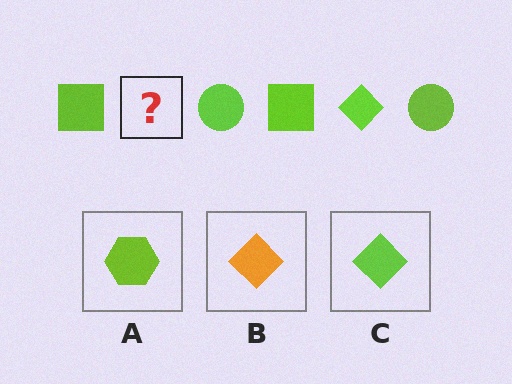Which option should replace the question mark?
Option C.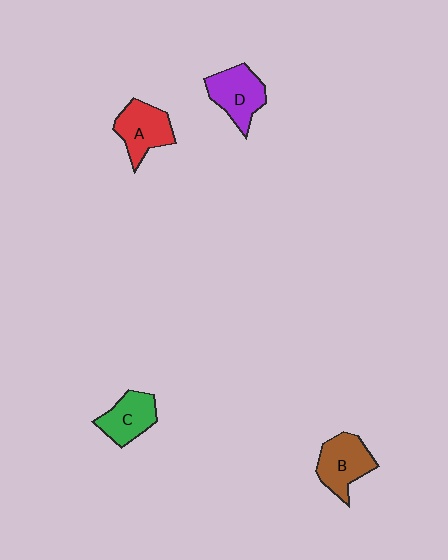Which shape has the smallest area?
Shape C (green).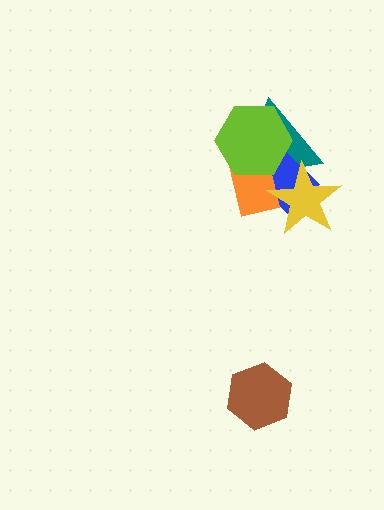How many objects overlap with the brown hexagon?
0 objects overlap with the brown hexagon.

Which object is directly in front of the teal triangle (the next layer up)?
The blue rectangle is directly in front of the teal triangle.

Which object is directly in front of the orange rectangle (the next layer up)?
The yellow star is directly in front of the orange rectangle.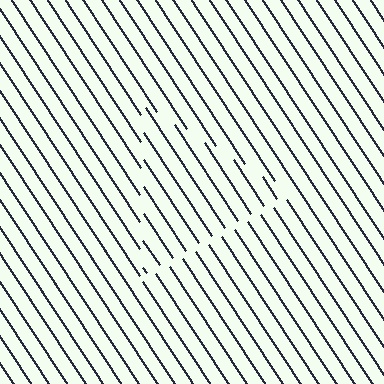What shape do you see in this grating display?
An illusory triangle. The interior of the shape contains the same grating, shifted by half a period — the contour is defined by the phase discontinuity where line-ends from the inner and outer gratings abut.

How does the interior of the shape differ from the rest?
The interior of the shape contains the same grating, shifted by half a period — the contour is defined by the phase discontinuity where line-ends from the inner and outer gratings abut.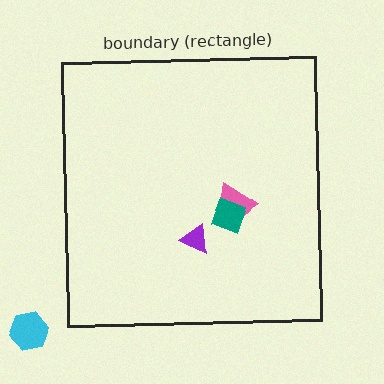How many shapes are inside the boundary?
3 inside, 1 outside.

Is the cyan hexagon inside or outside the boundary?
Outside.